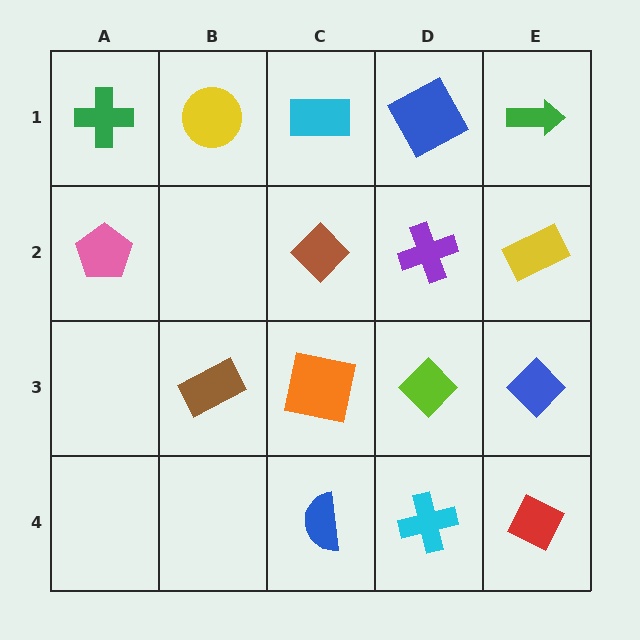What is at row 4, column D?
A cyan cross.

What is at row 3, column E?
A blue diamond.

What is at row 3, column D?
A lime diamond.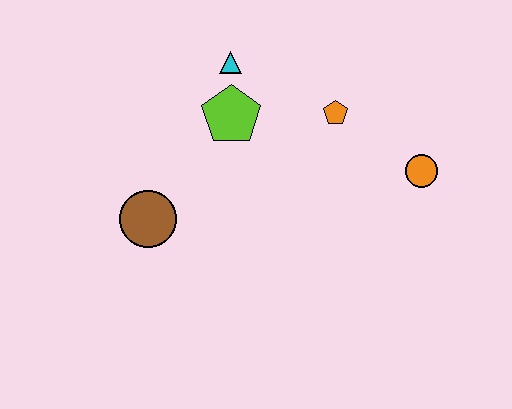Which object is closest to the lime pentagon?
The cyan triangle is closest to the lime pentagon.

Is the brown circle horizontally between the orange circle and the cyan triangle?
No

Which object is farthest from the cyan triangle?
The orange circle is farthest from the cyan triangle.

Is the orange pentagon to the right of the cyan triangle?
Yes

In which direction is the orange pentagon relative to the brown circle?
The orange pentagon is to the right of the brown circle.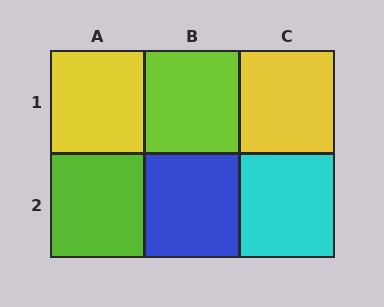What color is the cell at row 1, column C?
Yellow.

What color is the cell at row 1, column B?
Lime.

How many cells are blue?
1 cell is blue.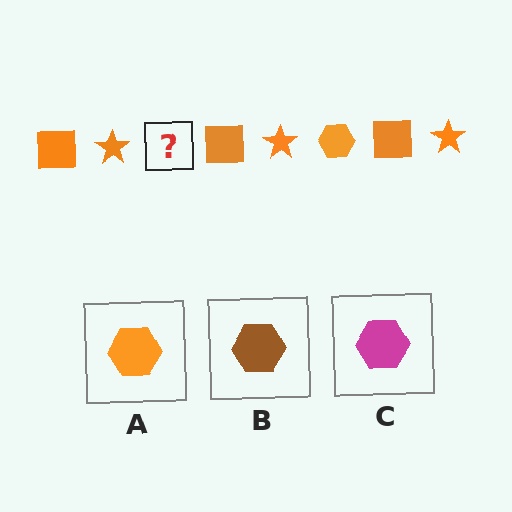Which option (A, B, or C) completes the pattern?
A.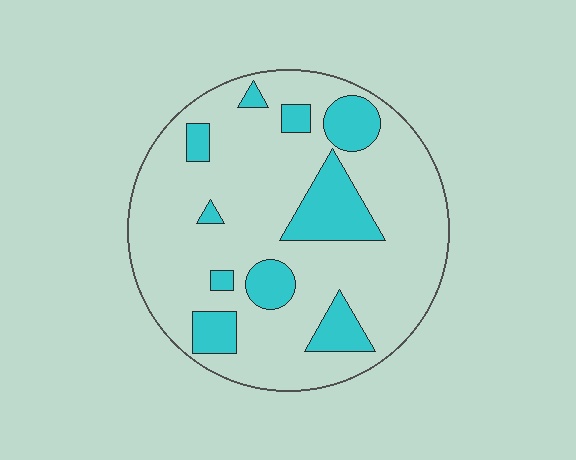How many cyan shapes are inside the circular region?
10.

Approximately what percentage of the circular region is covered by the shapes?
Approximately 20%.